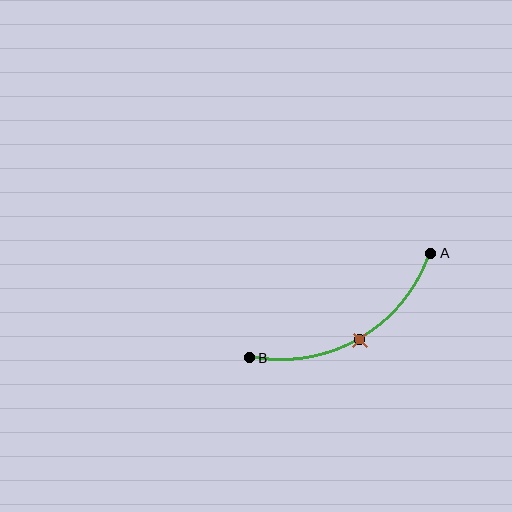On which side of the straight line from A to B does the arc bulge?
The arc bulges below the straight line connecting A and B.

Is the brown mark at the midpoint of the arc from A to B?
Yes. The brown mark lies on the arc at equal arc-length from both A and B — it is the arc midpoint.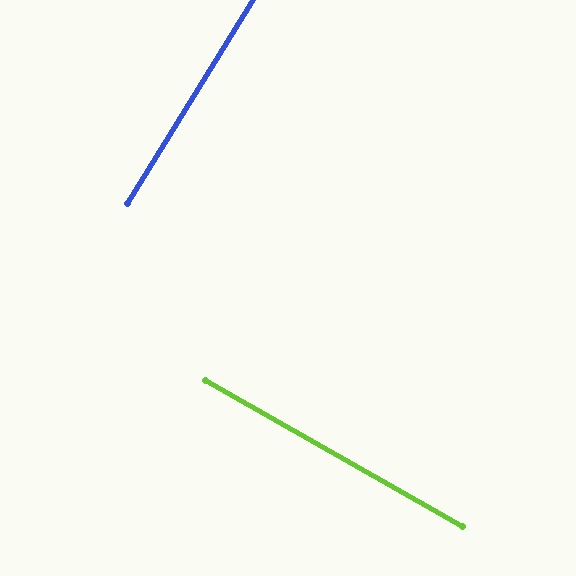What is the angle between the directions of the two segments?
Approximately 88 degrees.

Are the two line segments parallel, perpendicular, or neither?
Perpendicular — they meet at approximately 88°.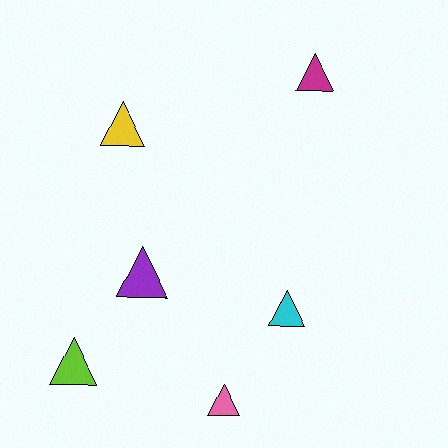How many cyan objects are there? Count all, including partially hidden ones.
There is 1 cyan object.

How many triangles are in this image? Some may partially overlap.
There are 6 triangles.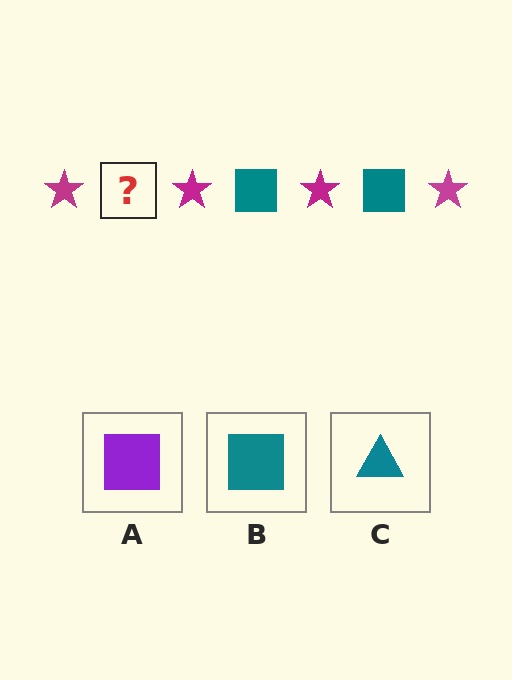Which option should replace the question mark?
Option B.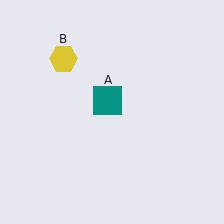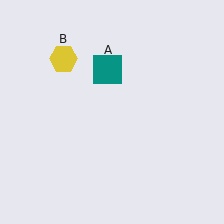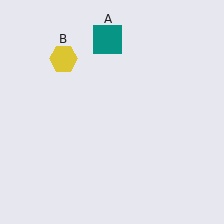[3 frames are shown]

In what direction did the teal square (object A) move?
The teal square (object A) moved up.